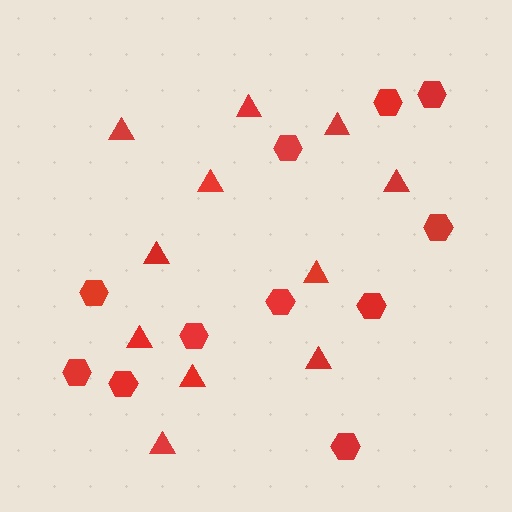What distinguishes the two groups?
There are 2 groups: one group of hexagons (11) and one group of triangles (11).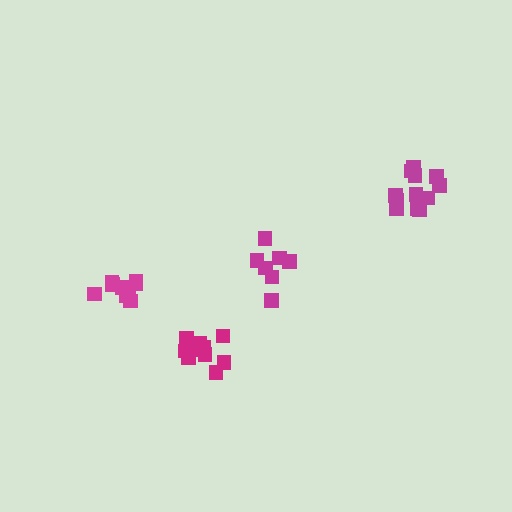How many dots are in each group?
Group 1: 9 dots, Group 2: 12 dots, Group 3: 7 dots, Group 4: 10 dots (38 total).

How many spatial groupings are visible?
There are 4 spatial groupings.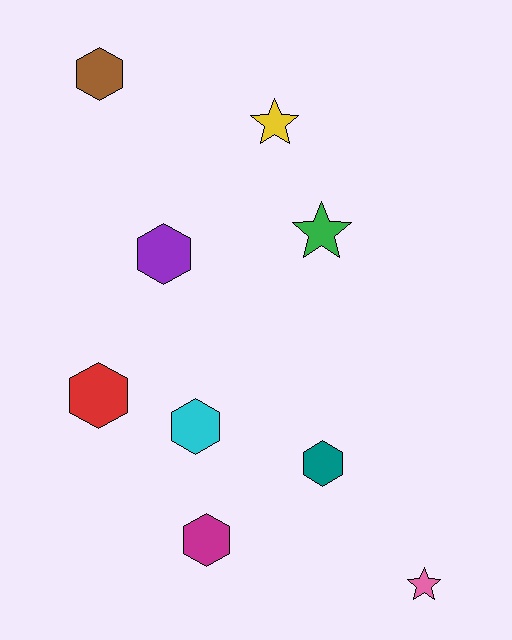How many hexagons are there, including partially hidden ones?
There are 6 hexagons.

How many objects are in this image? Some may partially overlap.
There are 9 objects.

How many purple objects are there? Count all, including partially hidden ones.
There is 1 purple object.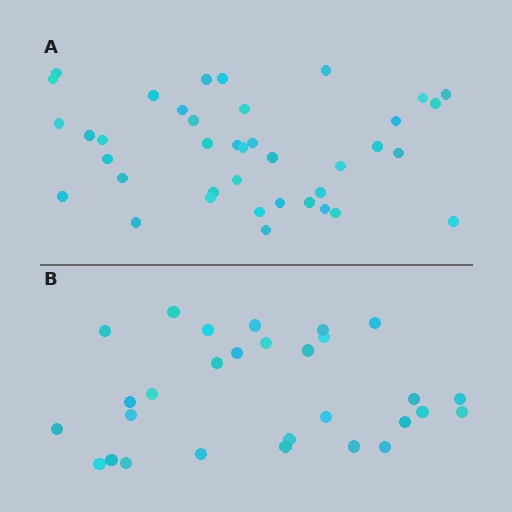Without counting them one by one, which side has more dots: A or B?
Region A (the top region) has more dots.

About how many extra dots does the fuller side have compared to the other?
Region A has roughly 10 or so more dots than region B.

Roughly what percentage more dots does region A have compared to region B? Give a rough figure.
About 35% more.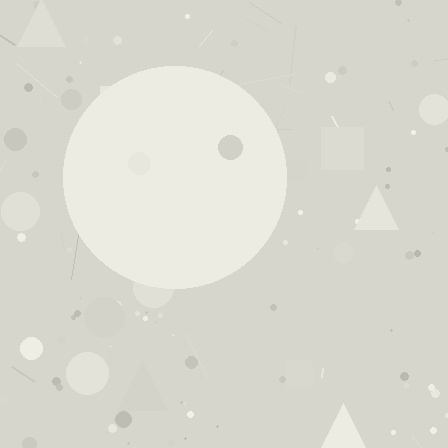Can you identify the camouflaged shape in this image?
The camouflaged shape is a circle.